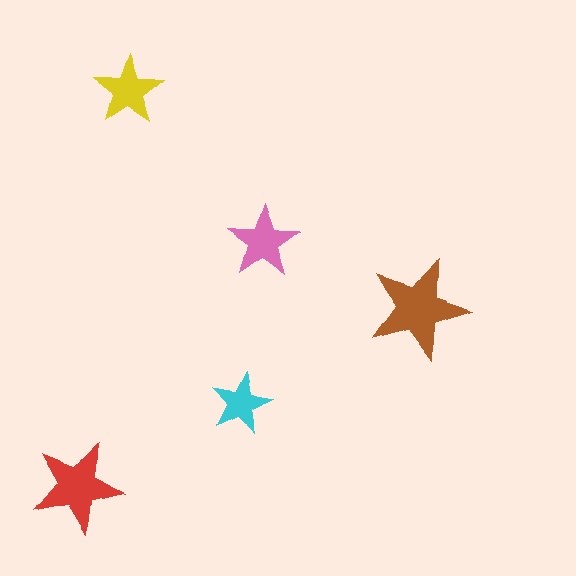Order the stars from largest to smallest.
the brown one, the red one, the pink one, the yellow one, the cyan one.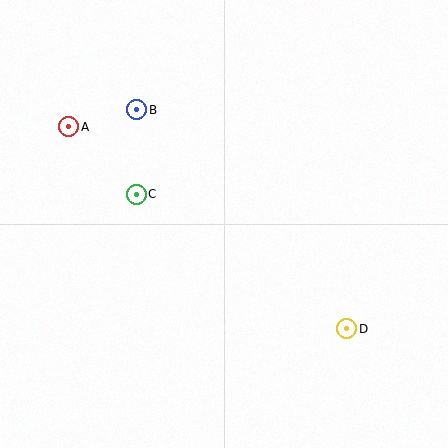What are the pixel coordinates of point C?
Point C is at (136, 194).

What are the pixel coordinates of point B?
Point B is at (137, 110).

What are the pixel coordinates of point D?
Point D is at (347, 329).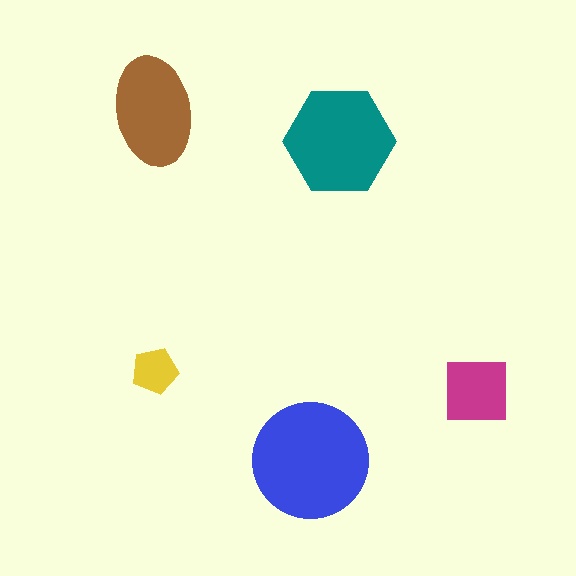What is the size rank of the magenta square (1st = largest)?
4th.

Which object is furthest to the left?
The brown ellipse is leftmost.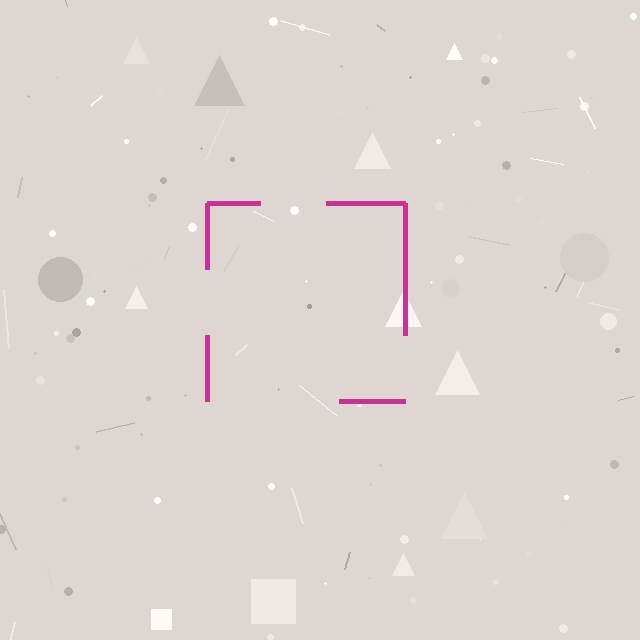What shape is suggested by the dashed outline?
The dashed outline suggests a square.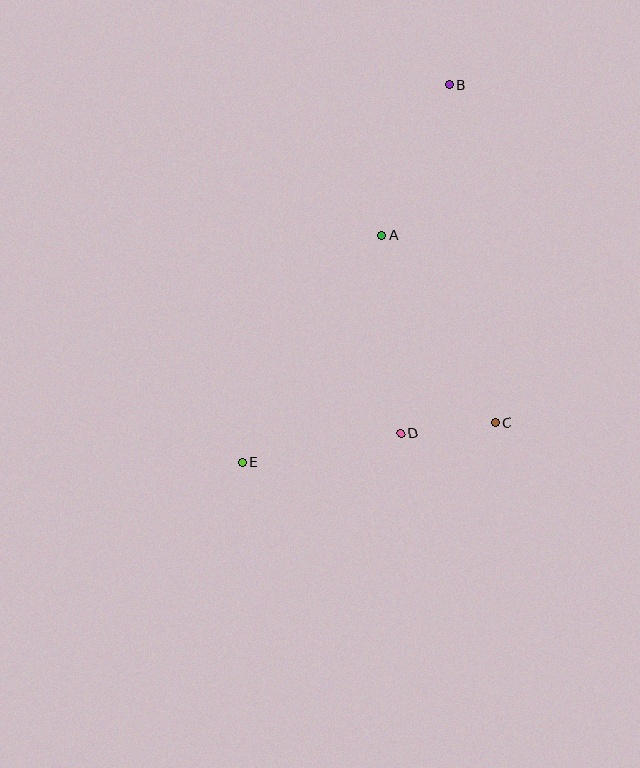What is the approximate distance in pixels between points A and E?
The distance between A and E is approximately 266 pixels.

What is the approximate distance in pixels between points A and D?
The distance between A and D is approximately 199 pixels.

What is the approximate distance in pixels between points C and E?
The distance between C and E is approximately 256 pixels.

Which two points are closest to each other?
Points C and D are closest to each other.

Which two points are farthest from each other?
Points B and E are farthest from each other.